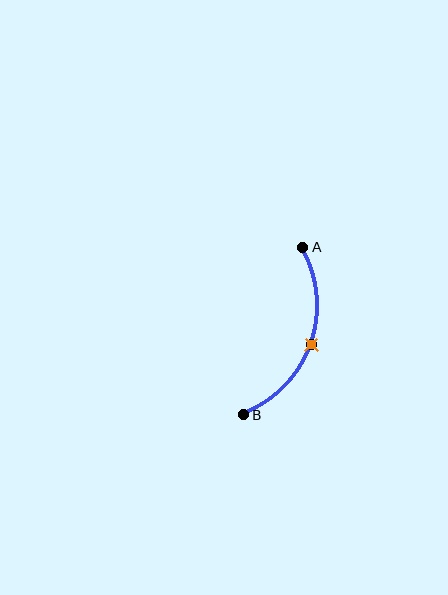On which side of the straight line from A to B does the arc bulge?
The arc bulges to the right of the straight line connecting A and B.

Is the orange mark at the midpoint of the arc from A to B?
Yes. The orange mark lies on the arc at equal arc-length from both A and B — it is the arc midpoint.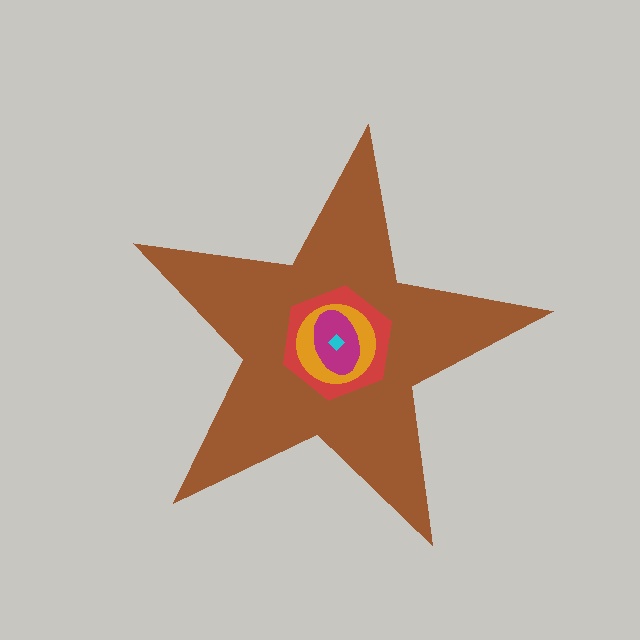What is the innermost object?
The cyan diamond.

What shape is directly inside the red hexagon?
The orange circle.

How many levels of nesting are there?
5.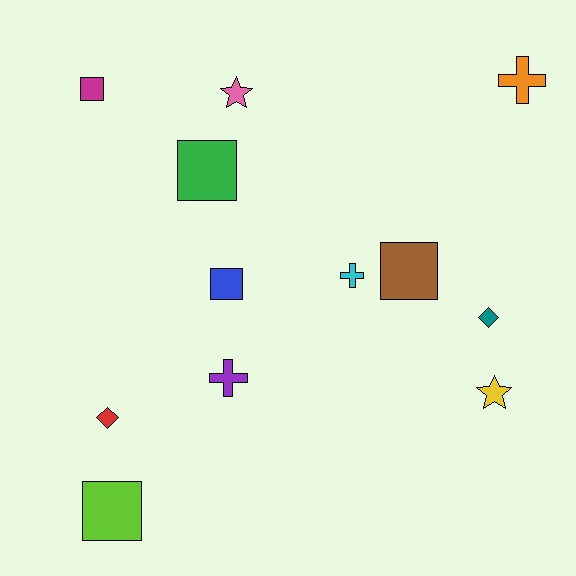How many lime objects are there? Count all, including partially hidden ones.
There is 1 lime object.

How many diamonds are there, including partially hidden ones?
There are 2 diamonds.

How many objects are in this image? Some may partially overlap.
There are 12 objects.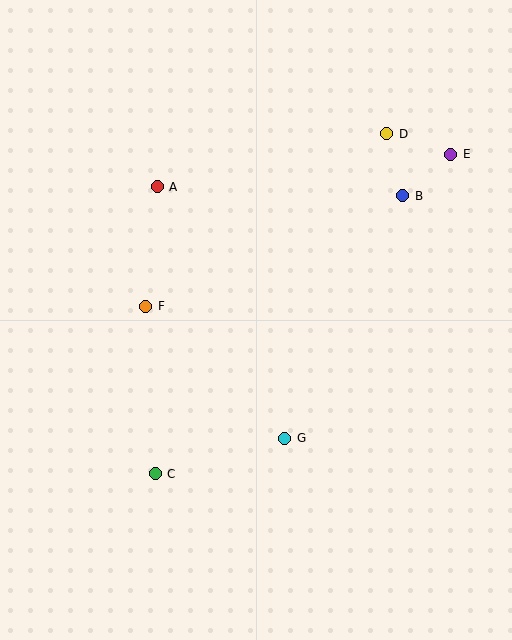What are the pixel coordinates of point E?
Point E is at (451, 154).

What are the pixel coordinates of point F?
Point F is at (146, 306).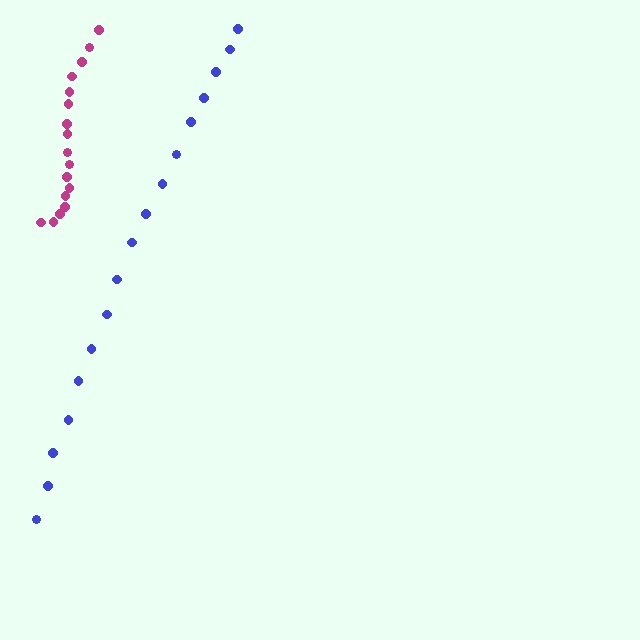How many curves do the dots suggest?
There are 2 distinct paths.